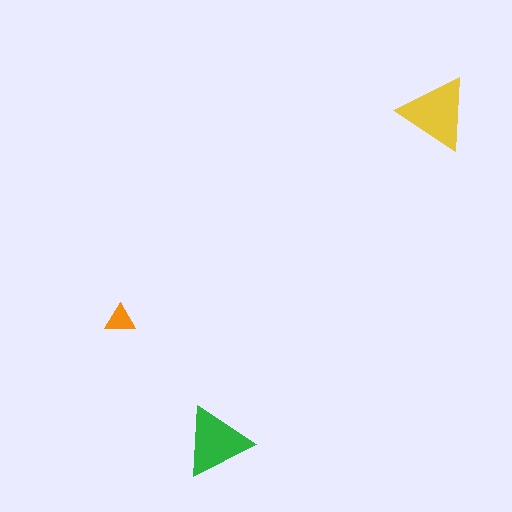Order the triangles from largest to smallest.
the yellow one, the green one, the orange one.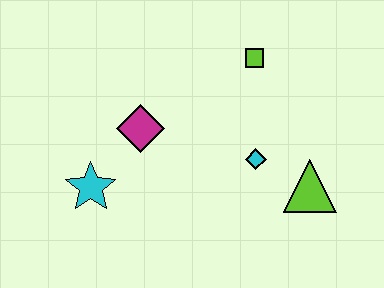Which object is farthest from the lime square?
The cyan star is farthest from the lime square.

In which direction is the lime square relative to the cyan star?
The lime square is to the right of the cyan star.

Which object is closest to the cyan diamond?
The lime triangle is closest to the cyan diamond.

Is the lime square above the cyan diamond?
Yes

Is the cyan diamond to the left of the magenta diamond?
No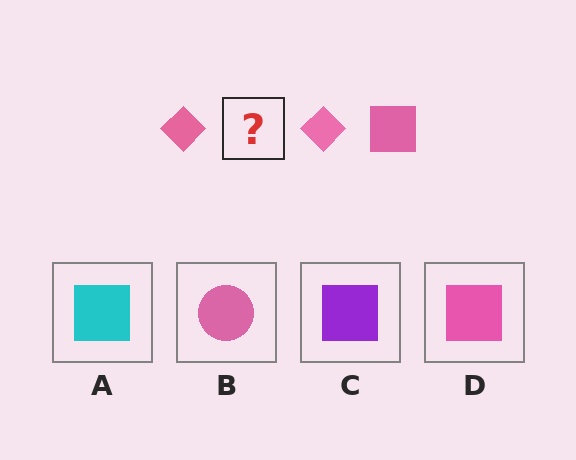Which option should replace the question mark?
Option D.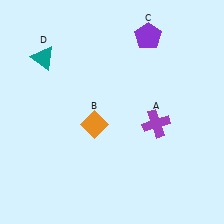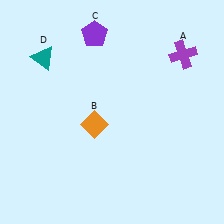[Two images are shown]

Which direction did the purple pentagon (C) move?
The purple pentagon (C) moved left.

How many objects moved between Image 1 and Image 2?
2 objects moved between the two images.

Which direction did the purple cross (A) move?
The purple cross (A) moved up.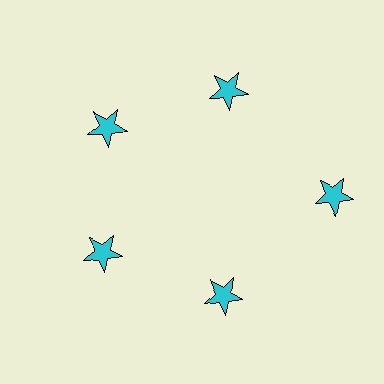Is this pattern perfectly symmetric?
No. The 5 cyan stars are arranged in a ring, but one element near the 3 o'clock position is pushed outward from the center, breaking the 5-fold rotational symmetry.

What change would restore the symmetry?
The symmetry would be restored by moving it inward, back onto the ring so that all 5 stars sit at equal angles and equal distance from the center.